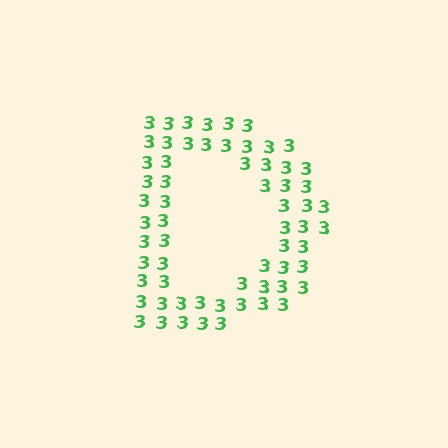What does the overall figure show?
The overall figure shows the letter D.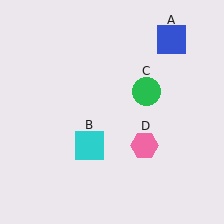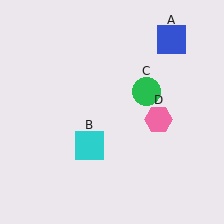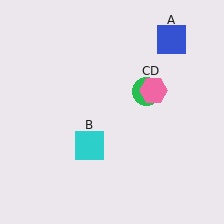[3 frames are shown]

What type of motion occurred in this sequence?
The pink hexagon (object D) rotated counterclockwise around the center of the scene.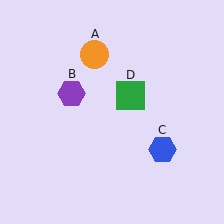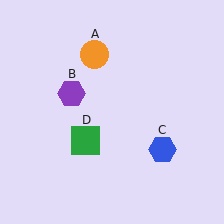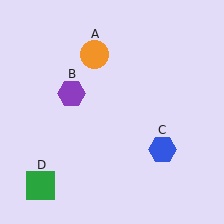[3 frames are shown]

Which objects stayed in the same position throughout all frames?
Orange circle (object A) and purple hexagon (object B) and blue hexagon (object C) remained stationary.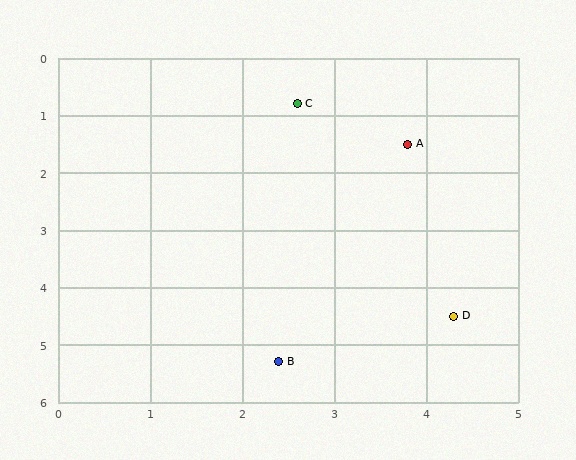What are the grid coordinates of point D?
Point D is at approximately (4.3, 4.5).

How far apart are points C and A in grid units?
Points C and A are about 1.4 grid units apart.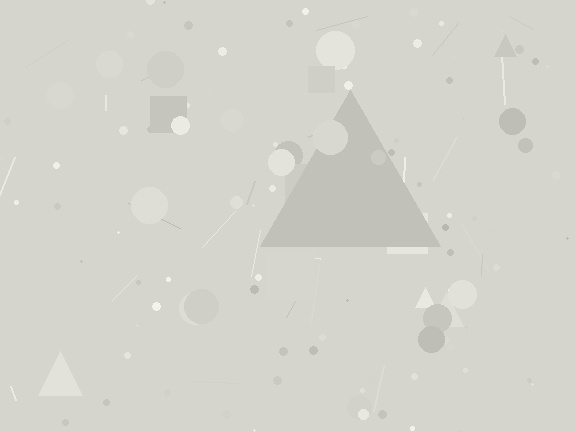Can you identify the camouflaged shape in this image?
The camouflaged shape is a triangle.